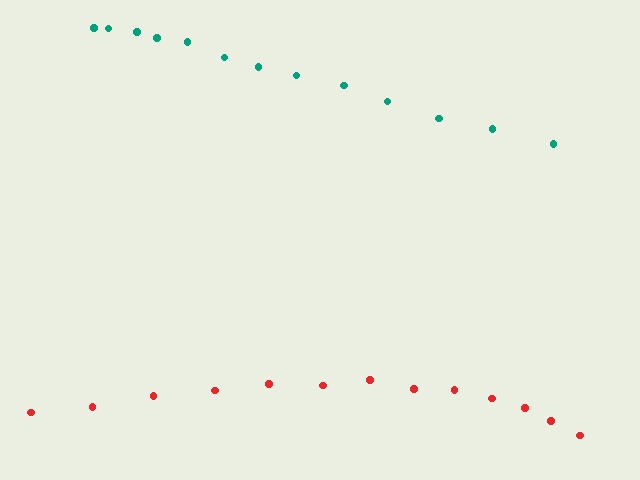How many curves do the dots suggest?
There are 2 distinct paths.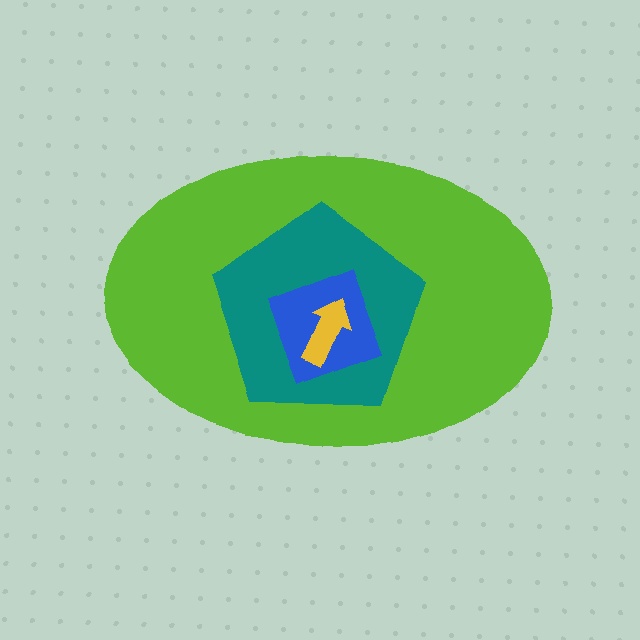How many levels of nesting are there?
4.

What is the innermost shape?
The yellow arrow.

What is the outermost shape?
The lime ellipse.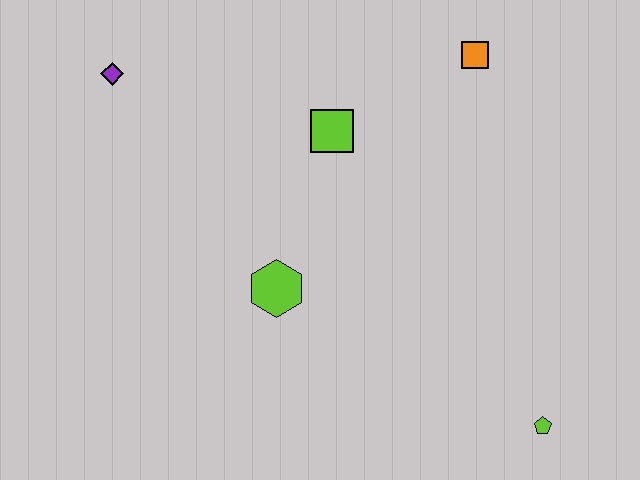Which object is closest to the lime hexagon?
The lime square is closest to the lime hexagon.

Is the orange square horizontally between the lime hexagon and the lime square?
No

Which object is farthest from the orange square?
The lime pentagon is farthest from the orange square.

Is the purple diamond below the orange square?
Yes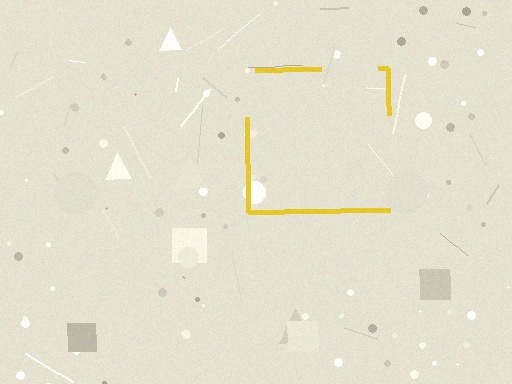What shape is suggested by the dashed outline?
The dashed outline suggests a square.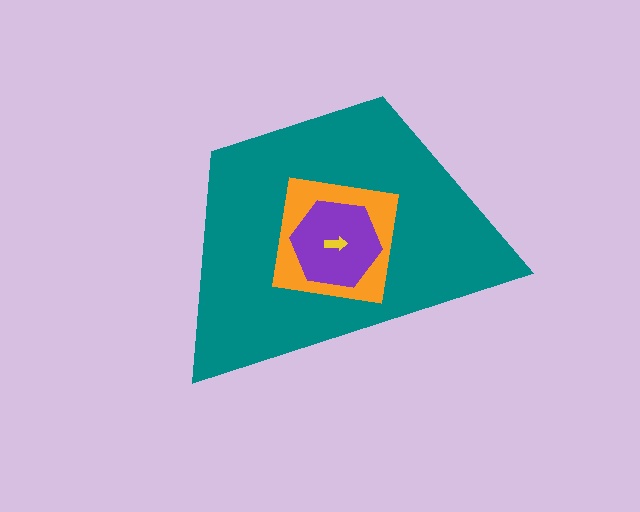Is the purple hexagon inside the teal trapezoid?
Yes.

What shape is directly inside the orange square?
The purple hexagon.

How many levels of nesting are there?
4.